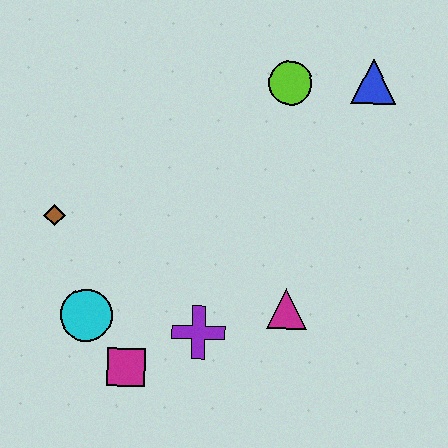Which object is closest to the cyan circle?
The magenta square is closest to the cyan circle.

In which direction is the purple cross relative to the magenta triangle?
The purple cross is to the left of the magenta triangle.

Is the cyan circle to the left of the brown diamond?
No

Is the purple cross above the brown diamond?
No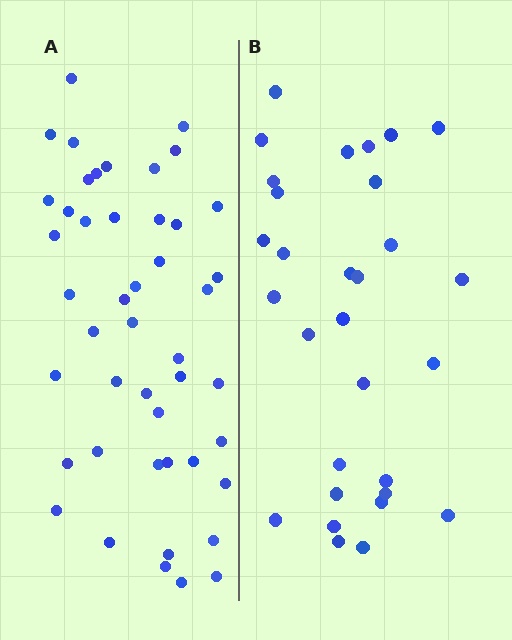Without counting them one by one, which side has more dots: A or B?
Region A (the left region) has more dots.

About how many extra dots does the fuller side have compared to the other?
Region A has approximately 15 more dots than region B.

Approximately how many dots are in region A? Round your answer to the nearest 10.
About 50 dots. (The exact count is 46, which rounds to 50.)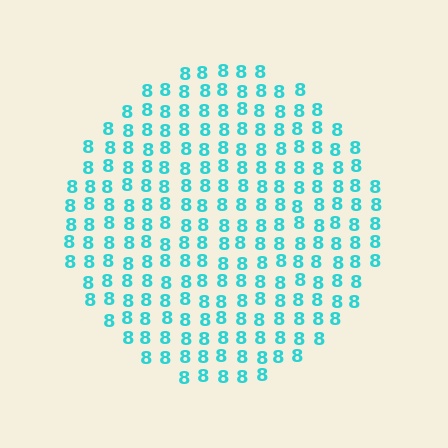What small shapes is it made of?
It is made of small digit 8's.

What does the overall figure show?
The overall figure shows a circle.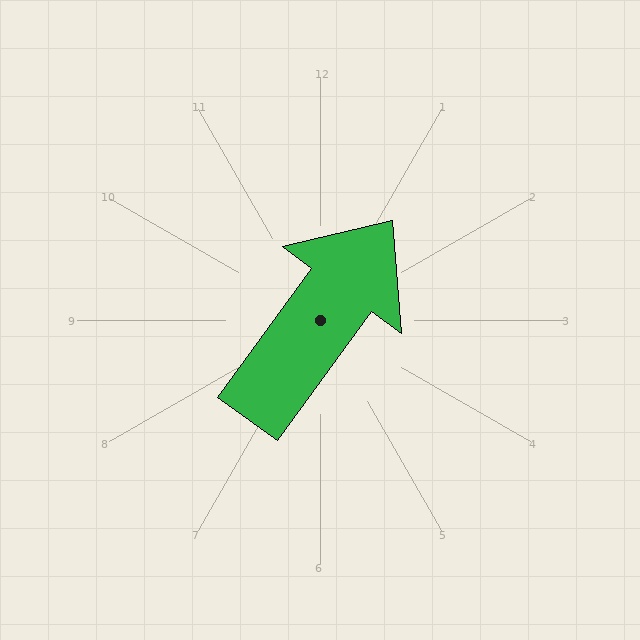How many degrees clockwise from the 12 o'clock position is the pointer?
Approximately 36 degrees.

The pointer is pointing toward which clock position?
Roughly 1 o'clock.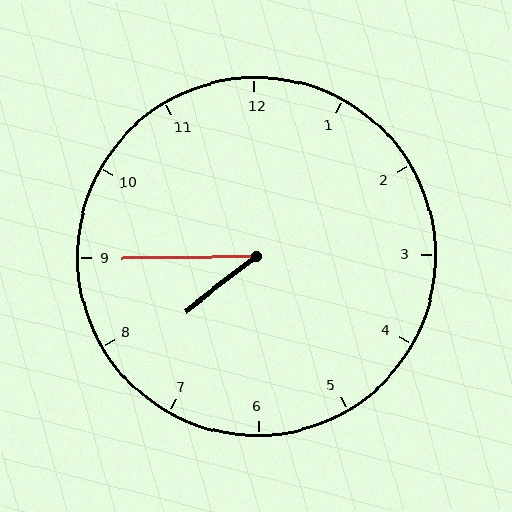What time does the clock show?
7:45.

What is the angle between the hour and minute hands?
Approximately 38 degrees.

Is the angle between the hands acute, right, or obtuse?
It is acute.